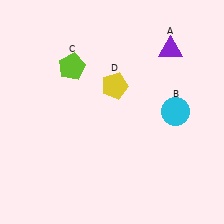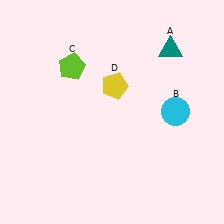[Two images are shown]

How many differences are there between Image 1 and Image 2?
There is 1 difference between the two images.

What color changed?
The triangle (A) changed from purple in Image 1 to teal in Image 2.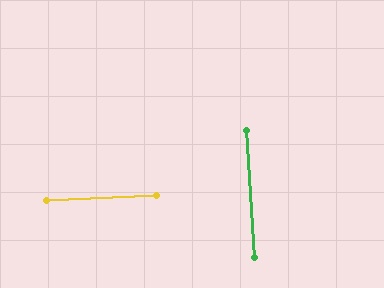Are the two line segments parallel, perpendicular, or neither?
Perpendicular — they meet at approximately 89°.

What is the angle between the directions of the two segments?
Approximately 89 degrees.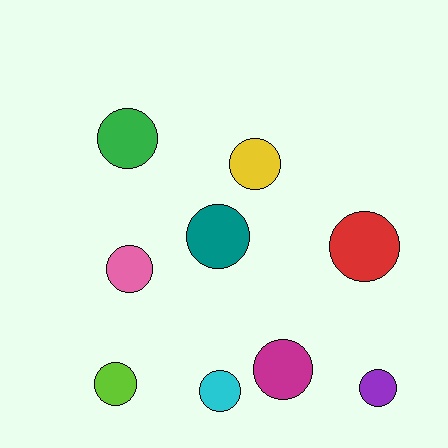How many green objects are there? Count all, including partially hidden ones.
There is 1 green object.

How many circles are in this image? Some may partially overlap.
There are 9 circles.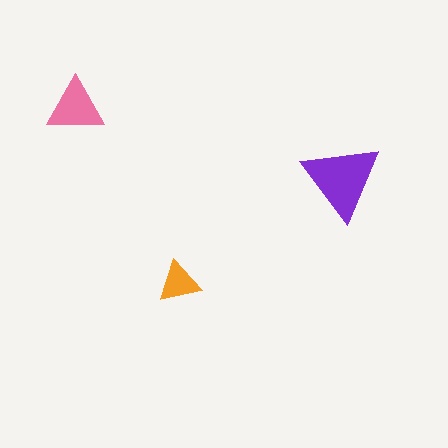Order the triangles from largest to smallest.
the purple one, the pink one, the orange one.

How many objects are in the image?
There are 3 objects in the image.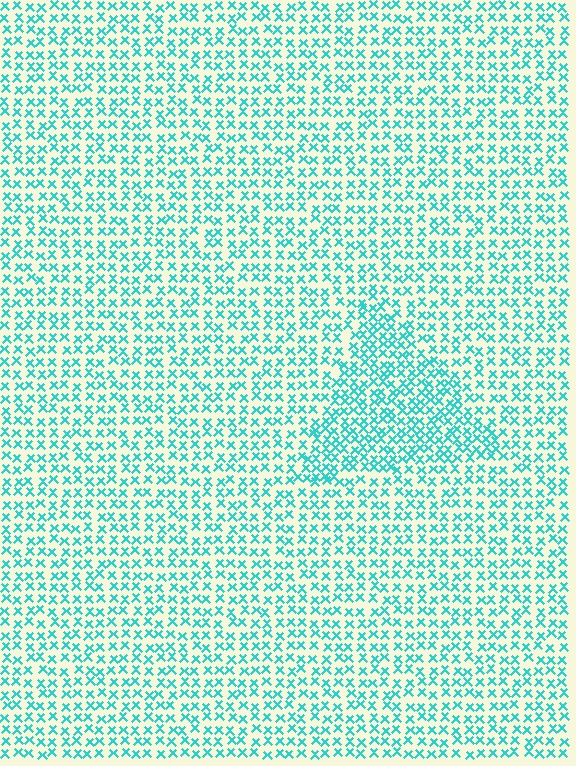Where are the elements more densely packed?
The elements are more densely packed inside the triangle boundary.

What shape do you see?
I see a triangle.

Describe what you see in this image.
The image contains small cyan elements arranged at two different densities. A triangle-shaped region is visible where the elements are more densely packed than the surrounding area.